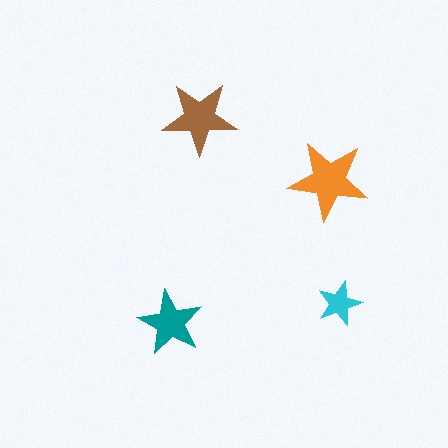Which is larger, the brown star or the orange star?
The orange one.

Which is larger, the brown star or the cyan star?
The brown one.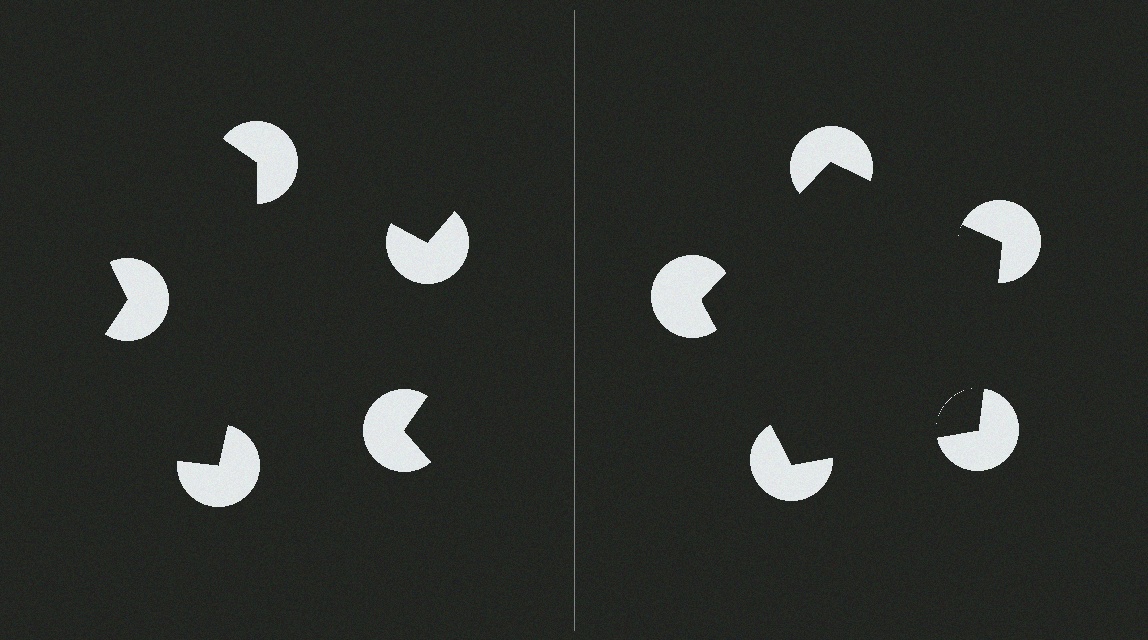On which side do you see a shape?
An illusory pentagon appears on the right side. On the left side the wedge cuts are rotated, so no coherent shape forms.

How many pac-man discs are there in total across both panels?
10 — 5 on each side.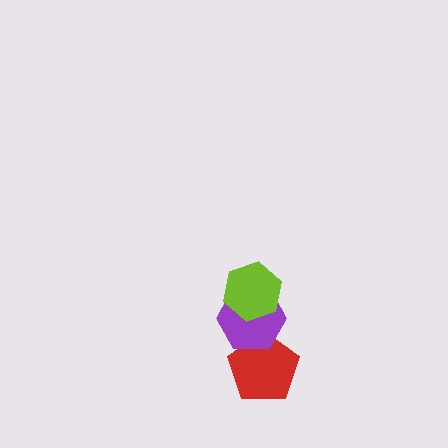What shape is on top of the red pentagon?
The purple hexagon is on top of the red pentagon.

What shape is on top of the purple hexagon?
The lime hexagon is on top of the purple hexagon.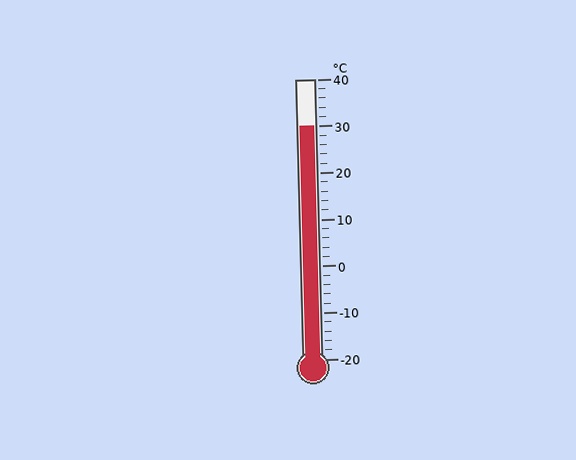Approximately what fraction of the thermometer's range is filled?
The thermometer is filled to approximately 85% of its range.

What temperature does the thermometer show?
The thermometer shows approximately 30°C.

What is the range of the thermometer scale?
The thermometer scale ranges from -20°C to 40°C.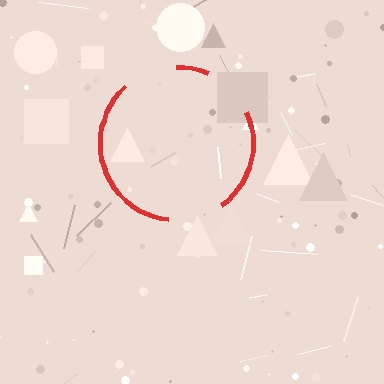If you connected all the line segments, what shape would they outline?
They would outline a circle.